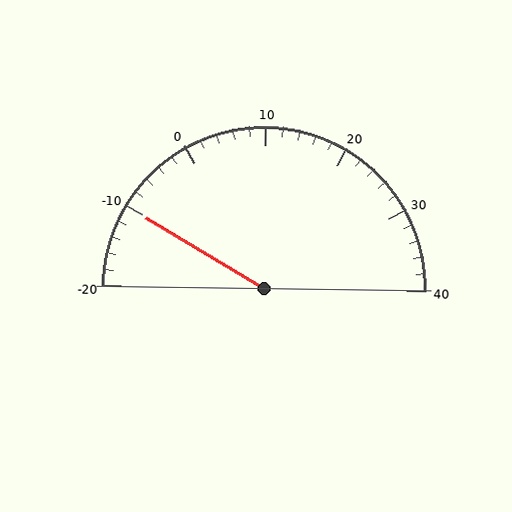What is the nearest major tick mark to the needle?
The nearest major tick mark is -10.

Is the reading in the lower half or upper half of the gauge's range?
The reading is in the lower half of the range (-20 to 40).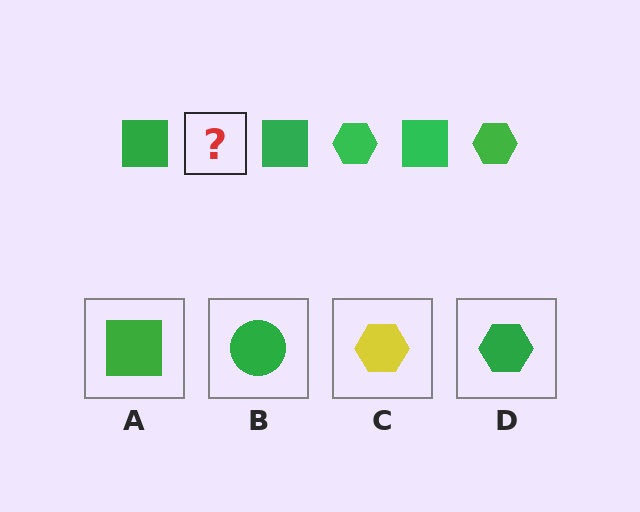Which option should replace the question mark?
Option D.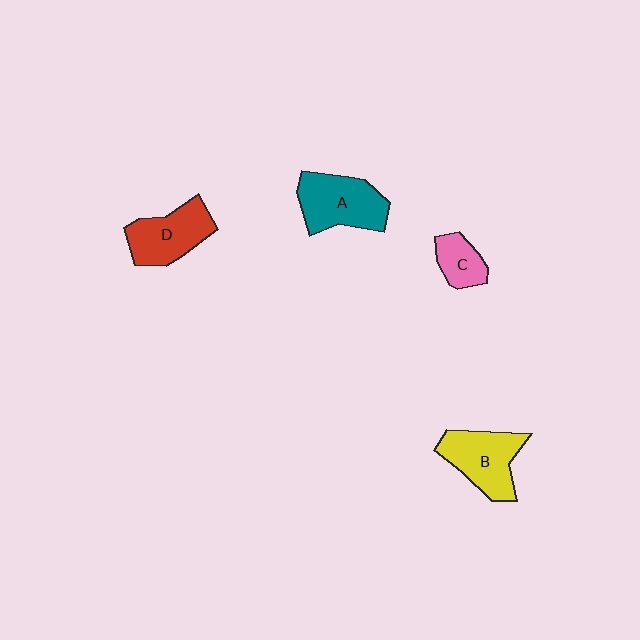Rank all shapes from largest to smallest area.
From largest to smallest: A (teal), B (yellow), D (red), C (pink).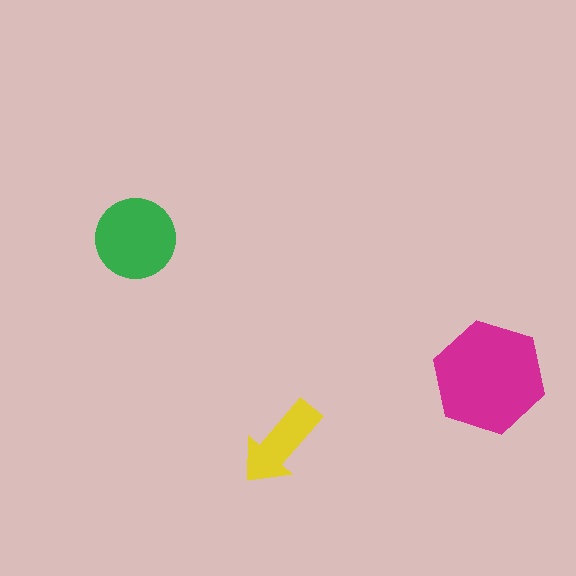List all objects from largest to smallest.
The magenta hexagon, the green circle, the yellow arrow.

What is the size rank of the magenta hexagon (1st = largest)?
1st.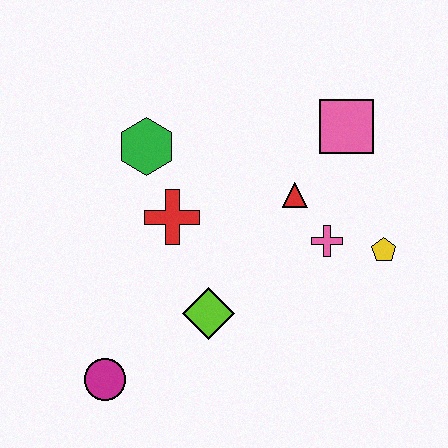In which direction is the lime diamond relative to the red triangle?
The lime diamond is below the red triangle.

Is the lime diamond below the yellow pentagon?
Yes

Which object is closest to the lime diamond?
The red cross is closest to the lime diamond.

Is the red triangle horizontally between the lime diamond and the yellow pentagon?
Yes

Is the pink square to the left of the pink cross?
No